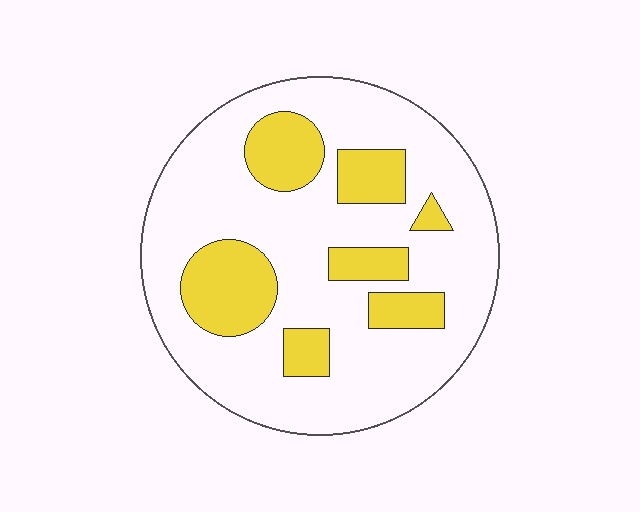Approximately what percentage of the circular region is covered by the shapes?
Approximately 25%.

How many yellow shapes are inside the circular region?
7.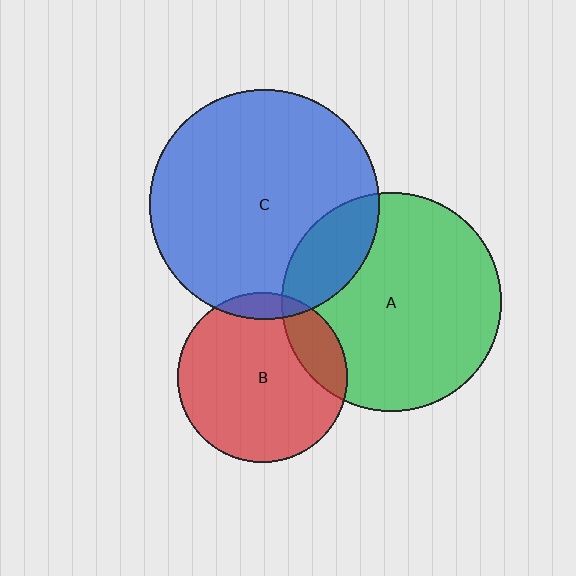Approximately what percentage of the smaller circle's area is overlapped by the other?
Approximately 10%.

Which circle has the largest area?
Circle C (blue).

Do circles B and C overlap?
Yes.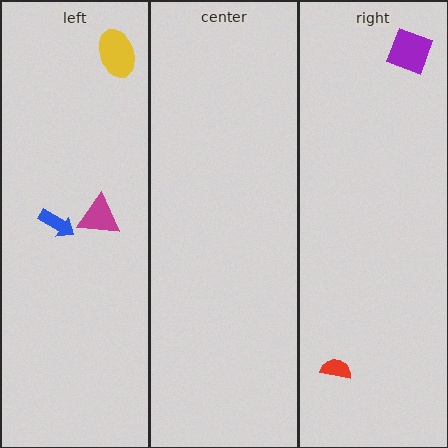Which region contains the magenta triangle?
The left region.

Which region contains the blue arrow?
The left region.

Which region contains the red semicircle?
The right region.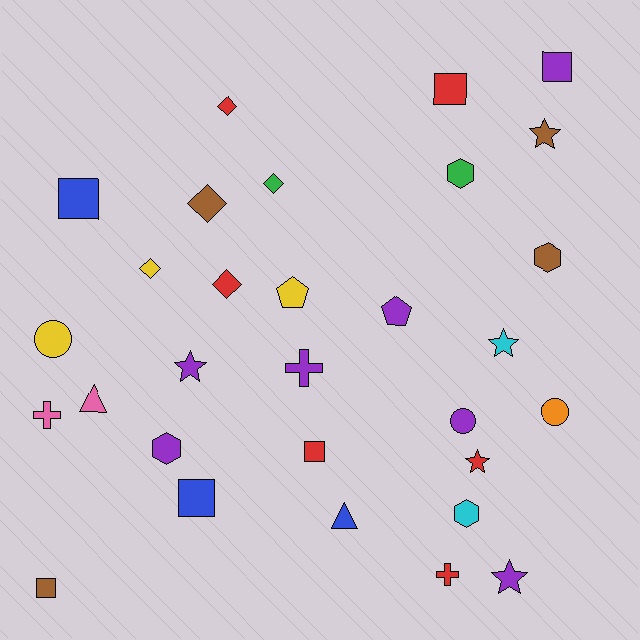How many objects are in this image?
There are 30 objects.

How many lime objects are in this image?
There are no lime objects.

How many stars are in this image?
There are 5 stars.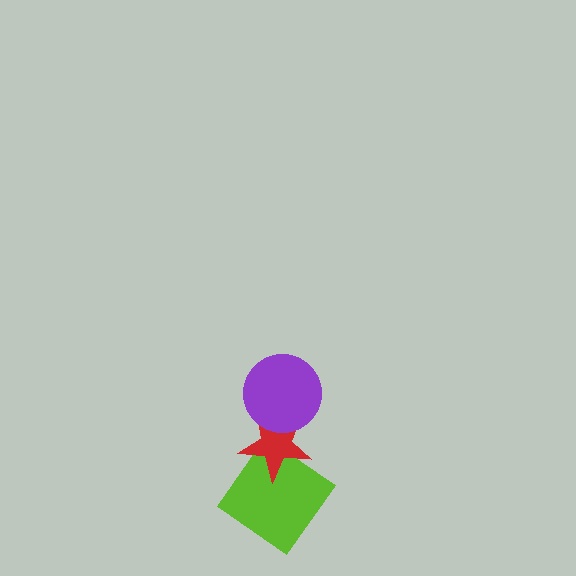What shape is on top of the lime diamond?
The red star is on top of the lime diamond.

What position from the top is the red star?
The red star is 2nd from the top.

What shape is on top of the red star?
The purple circle is on top of the red star.